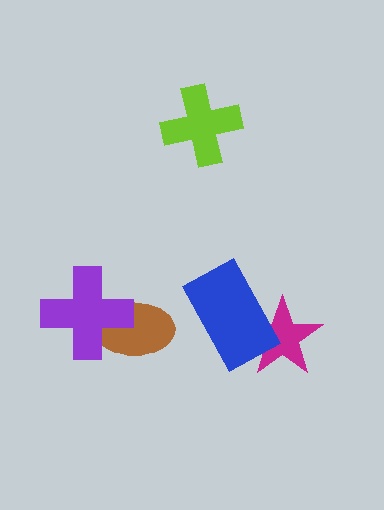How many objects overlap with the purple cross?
1 object overlaps with the purple cross.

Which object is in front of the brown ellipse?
The purple cross is in front of the brown ellipse.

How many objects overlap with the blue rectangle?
1 object overlaps with the blue rectangle.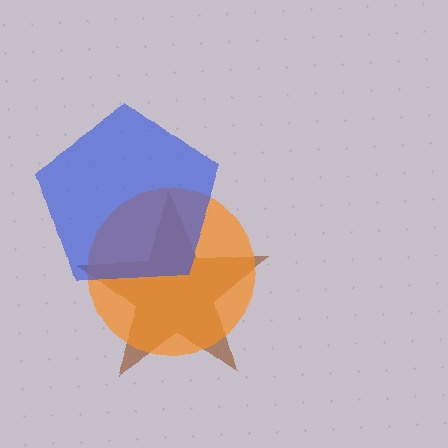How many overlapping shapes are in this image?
There are 3 overlapping shapes in the image.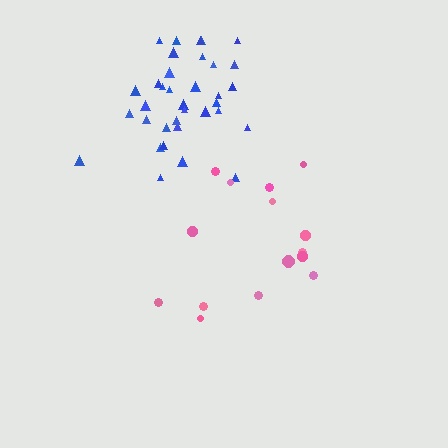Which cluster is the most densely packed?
Blue.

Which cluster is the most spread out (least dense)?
Pink.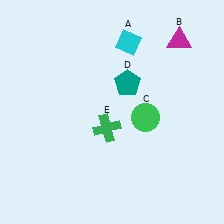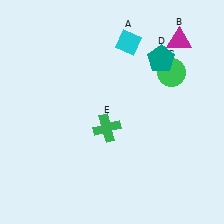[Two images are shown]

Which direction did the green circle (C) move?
The green circle (C) moved up.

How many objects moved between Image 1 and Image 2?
2 objects moved between the two images.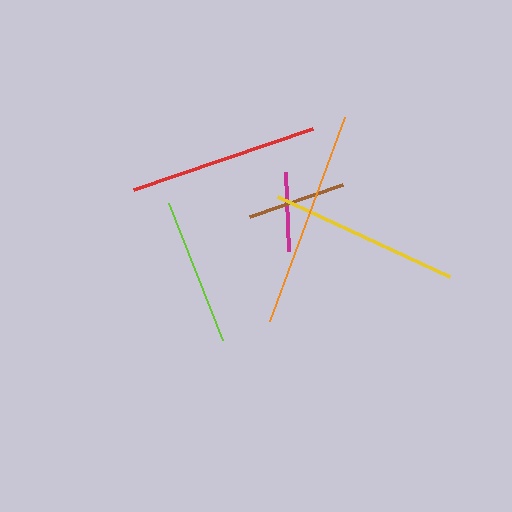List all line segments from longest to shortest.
From longest to shortest: orange, yellow, red, lime, brown, magenta.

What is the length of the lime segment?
The lime segment is approximately 147 pixels long.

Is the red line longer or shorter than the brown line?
The red line is longer than the brown line.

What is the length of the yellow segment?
The yellow segment is approximately 190 pixels long.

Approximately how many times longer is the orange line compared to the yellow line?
The orange line is approximately 1.2 times the length of the yellow line.